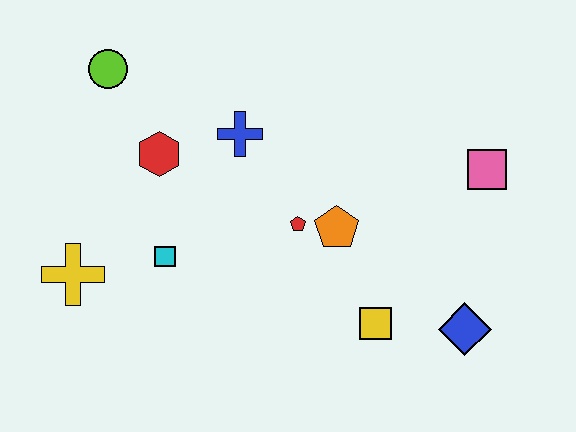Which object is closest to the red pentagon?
The orange pentagon is closest to the red pentagon.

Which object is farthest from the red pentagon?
The lime circle is farthest from the red pentagon.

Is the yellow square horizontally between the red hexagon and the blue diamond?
Yes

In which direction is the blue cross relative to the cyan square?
The blue cross is above the cyan square.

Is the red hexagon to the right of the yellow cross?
Yes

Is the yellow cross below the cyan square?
Yes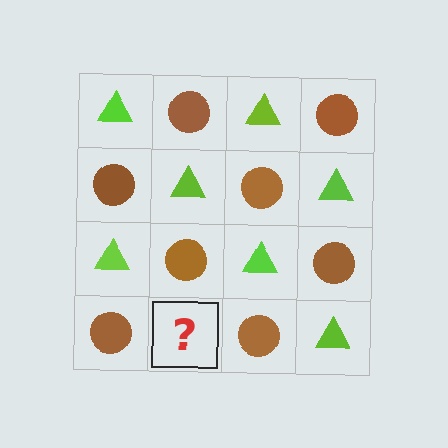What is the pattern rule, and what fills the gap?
The rule is that it alternates lime triangle and brown circle in a checkerboard pattern. The gap should be filled with a lime triangle.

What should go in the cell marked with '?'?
The missing cell should contain a lime triangle.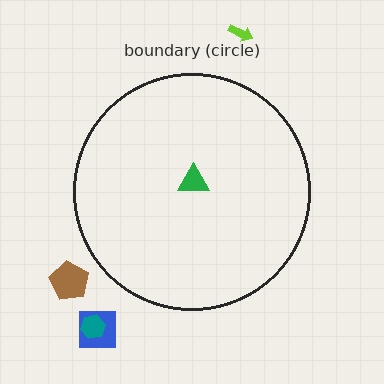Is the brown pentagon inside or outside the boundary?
Outside.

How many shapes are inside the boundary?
1 inside, 4 outside.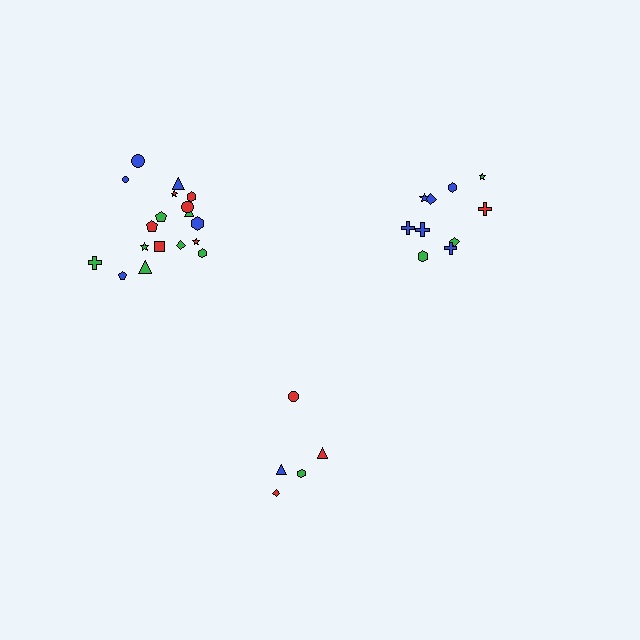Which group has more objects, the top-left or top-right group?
The top-left group.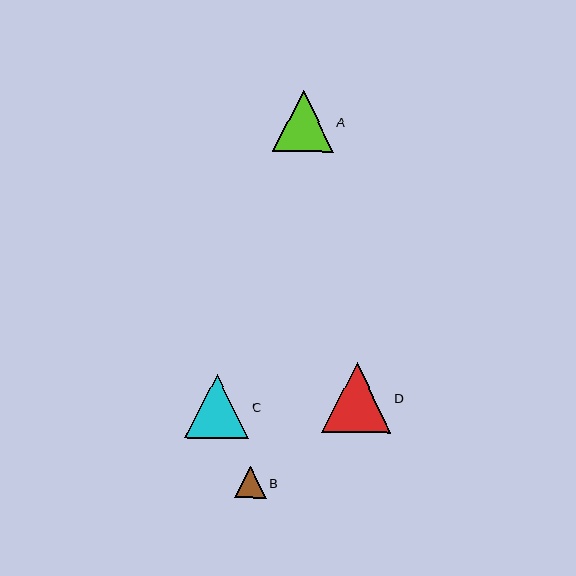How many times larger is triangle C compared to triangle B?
Triangle C is approximately 2.1 times the size of triangle B.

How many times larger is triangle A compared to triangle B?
Triangle A is approximately 1.9 times the size of triangle B.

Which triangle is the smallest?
Triangle B is the smallest with a size of approximately 31 pixels.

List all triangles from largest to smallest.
From largest to smallest: D, C, A, B.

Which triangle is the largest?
Triangle D is the largest with a size of approximately 69 pixels.